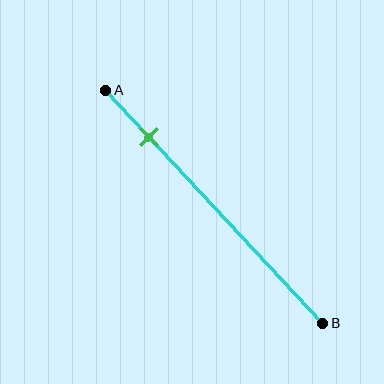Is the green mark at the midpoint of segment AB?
No, the mark is at about 20% from A, not at the 50% midpoint.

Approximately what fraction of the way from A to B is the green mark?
The green mark is approximately 20% of the way from A to B.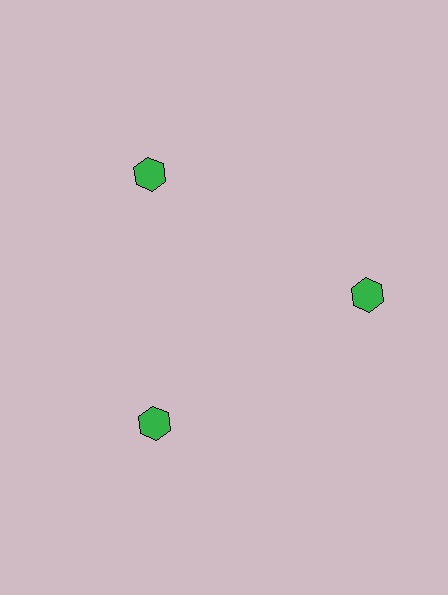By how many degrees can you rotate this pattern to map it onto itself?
The pattern maps onto itself every 120 degrees of rotation.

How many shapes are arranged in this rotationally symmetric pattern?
There are 3 shapes, arranged in 3 groups of 1.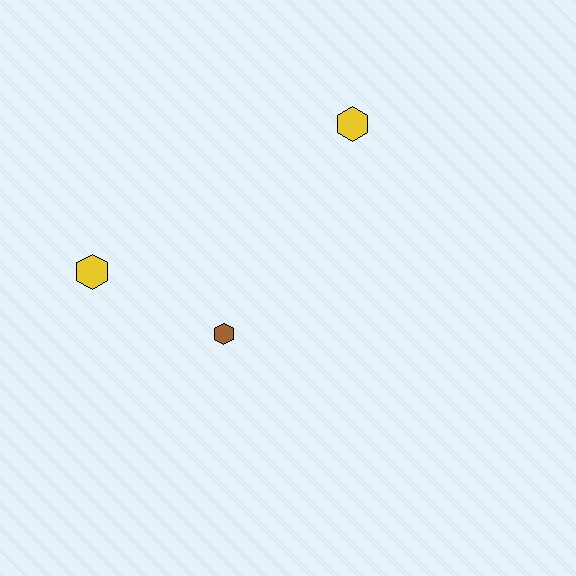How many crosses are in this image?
There are no crosses.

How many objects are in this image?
There are 3 objects.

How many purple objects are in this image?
There are no purple objects.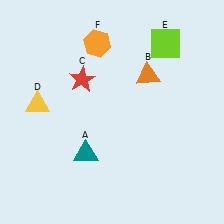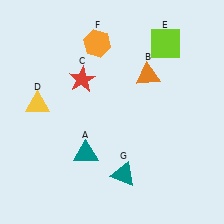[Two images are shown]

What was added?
A teal triangle (G) was added in Image 2.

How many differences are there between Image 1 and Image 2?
There is 1 difference between the two images.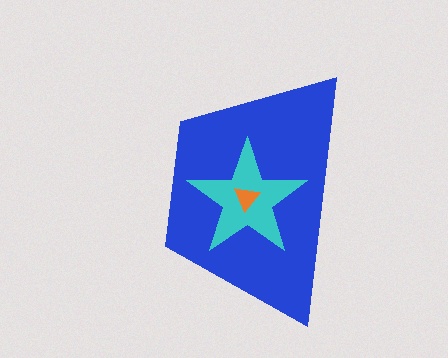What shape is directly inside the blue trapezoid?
The cyan star.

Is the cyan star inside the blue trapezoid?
Yes.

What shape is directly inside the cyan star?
The orange triangle.